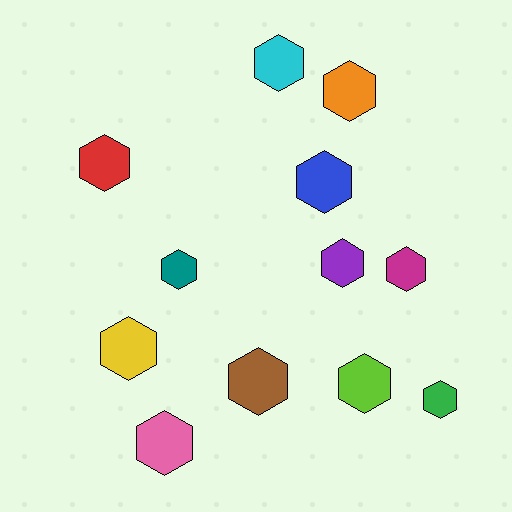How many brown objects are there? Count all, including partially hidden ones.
There is 1 brown object.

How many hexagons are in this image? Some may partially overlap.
There are 12 hexagons.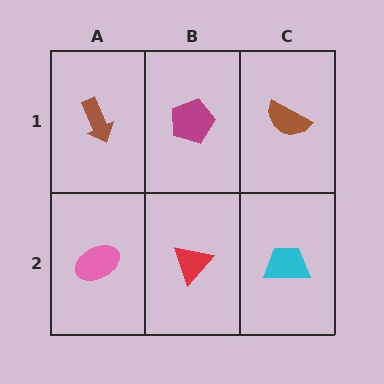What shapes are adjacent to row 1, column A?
A pink ellipse (row 2, column A), a magenta pentagon (row 1, column B).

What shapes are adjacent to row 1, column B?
A red triangle (row 2, column B), a brown arrow (row 1, column A), a brown semicircle (row 1, column C).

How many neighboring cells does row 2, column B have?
3.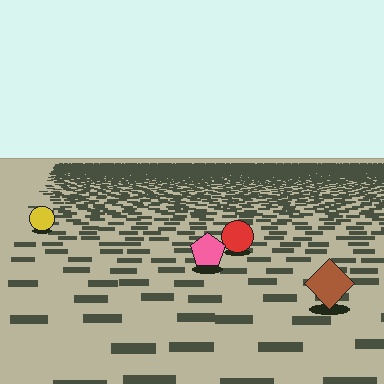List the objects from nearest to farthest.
From nearest to farthest: the brown diamond, the pink pentagon, the red circle, the yellow circle.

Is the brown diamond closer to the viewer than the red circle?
Yes. The brown diamond is closer — you can tell from the texture gradient: the ground texture is coarser near it.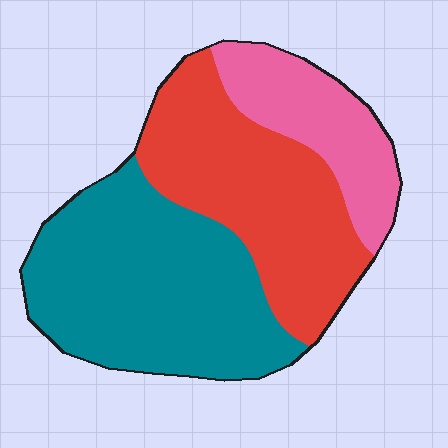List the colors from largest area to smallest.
From largest to smallest: teal, red, pink.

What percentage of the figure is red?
Red takes up about three eighths (3/8) of the figure.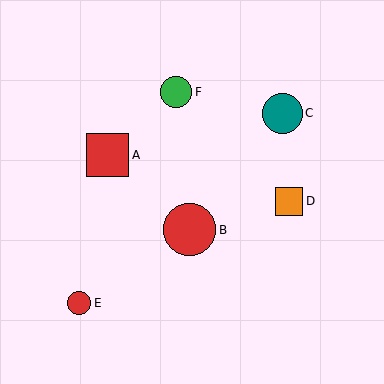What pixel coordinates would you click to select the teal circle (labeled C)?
Click at (282, 113) to select the teal circle C.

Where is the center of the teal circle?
The center of the teal circle is at (282, 113).